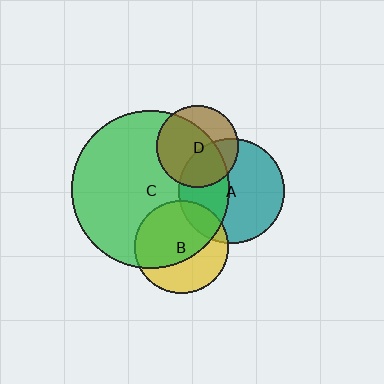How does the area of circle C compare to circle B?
Approximately 2.9 times.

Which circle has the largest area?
Circle C (green).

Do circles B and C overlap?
Yes.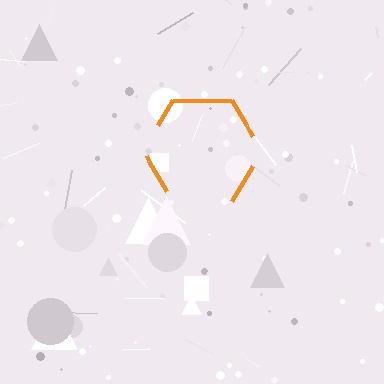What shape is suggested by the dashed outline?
The dashed outline suggests a hexagon.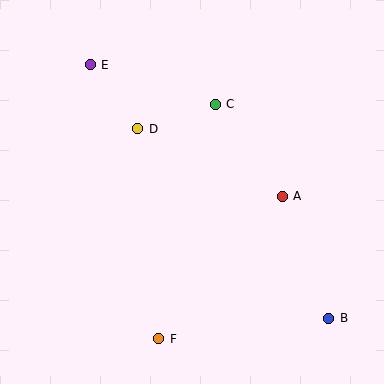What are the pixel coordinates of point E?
Point E is at (90, 65).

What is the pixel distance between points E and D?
The distance between E and D is 80 pixels.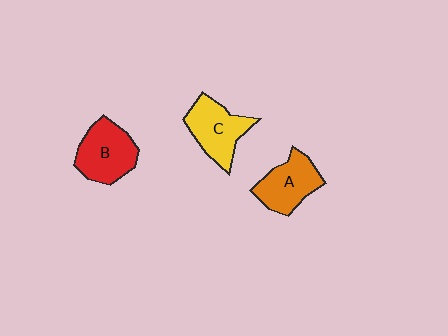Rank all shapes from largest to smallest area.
From largest to smallest: B (red), C (yellow), A (orange).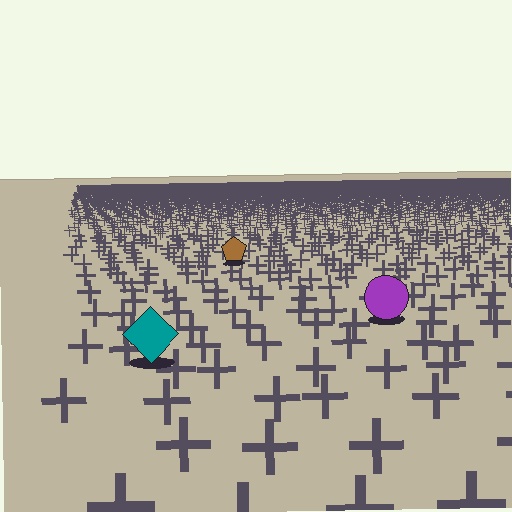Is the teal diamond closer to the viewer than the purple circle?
Yes. The teal diamond is closer — you can tell from the texture gradient: the ground texture is coarser near it.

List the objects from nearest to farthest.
From nearest to farthest: the teal diamond, the purple circle, the brown pentagon.